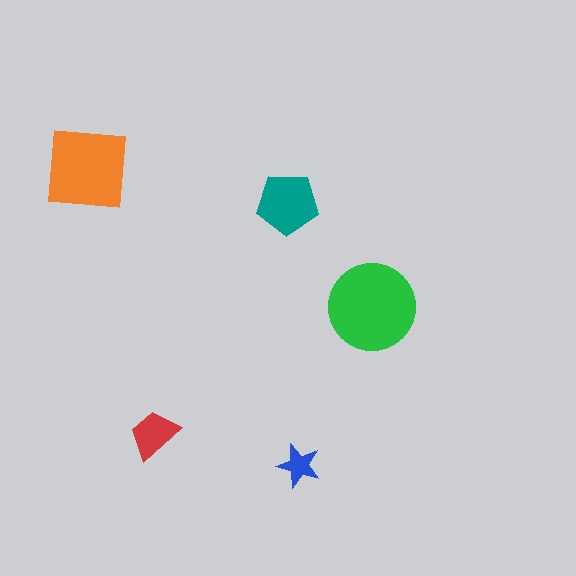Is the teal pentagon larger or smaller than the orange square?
Smaller.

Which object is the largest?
The green circle.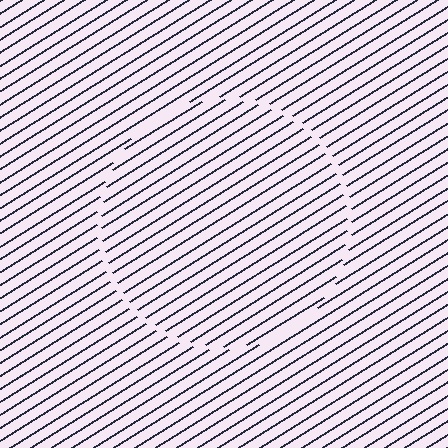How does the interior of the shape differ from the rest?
The interior of the shape contains the same grating, shifted by half a period — the contour is defined by the phase discontinuity where line-ends from the inner and outer gratings abut.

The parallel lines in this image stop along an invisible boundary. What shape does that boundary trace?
An illusory circle. The interior of the shape contains the same grating, shifted by half a period — the contour is defined by the phase discontinuity where line-ends from the inner and outer gratings abut.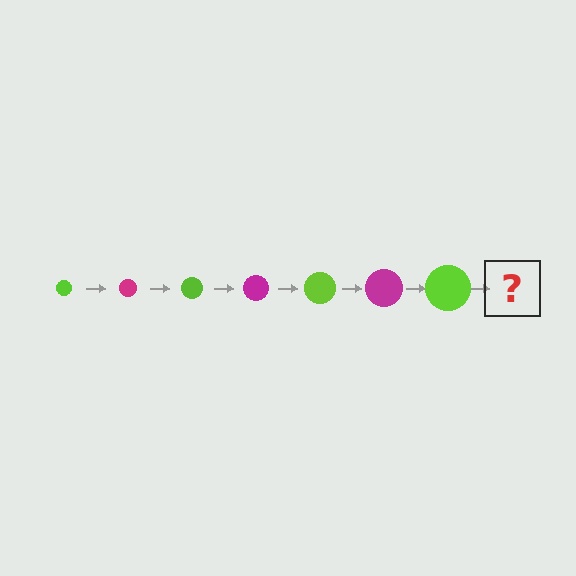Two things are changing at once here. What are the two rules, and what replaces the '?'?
The two rules are that the circle grows larger each step and the color cycles through lime and magenta. The '?' should be a magenta circle, larger than the previous one.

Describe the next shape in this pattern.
It should be a magenta circle, larger than the previous one.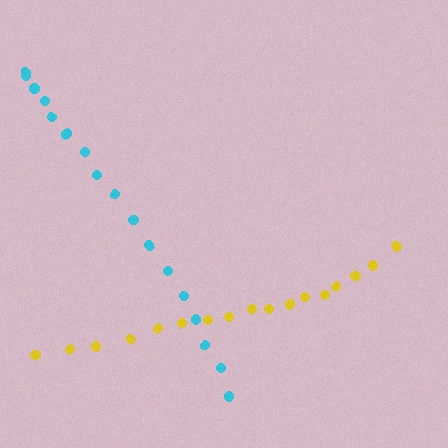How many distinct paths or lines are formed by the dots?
There are 2 distinct paths.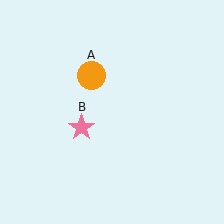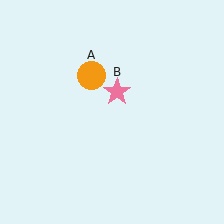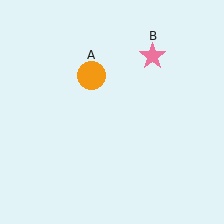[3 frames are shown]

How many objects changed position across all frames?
1 object changed position: pink star (object B).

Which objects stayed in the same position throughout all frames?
Orange circle (object A) remained stationary.